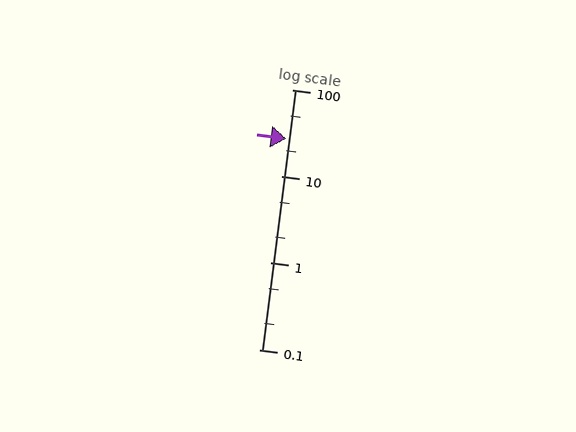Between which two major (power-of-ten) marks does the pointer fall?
The pointer is between 10 and 100.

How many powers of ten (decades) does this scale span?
The scale spans 3 decades, from 0.1 to 100.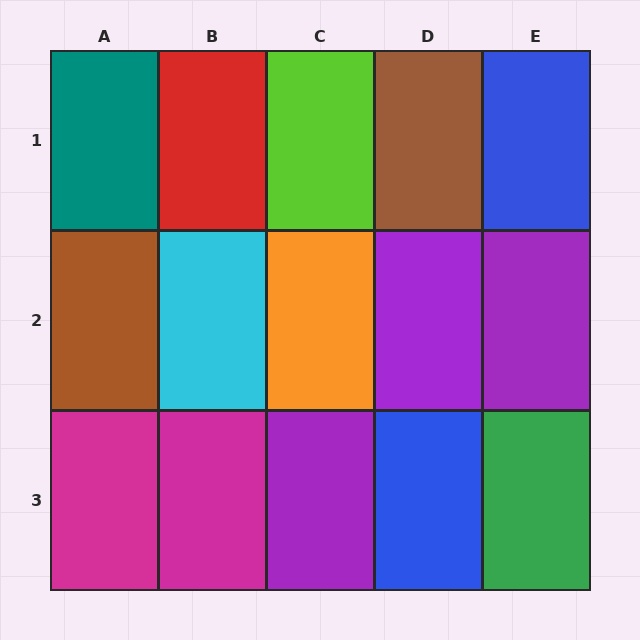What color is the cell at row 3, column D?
Blue.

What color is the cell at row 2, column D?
Purple.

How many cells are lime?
1 cell is lime.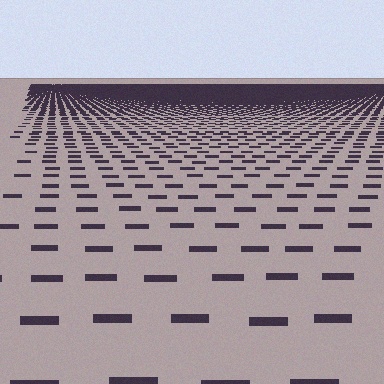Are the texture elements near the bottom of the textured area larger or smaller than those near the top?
Larger. Near the bottom, elements are closer to the viewer and appear at a bigger on-screen size.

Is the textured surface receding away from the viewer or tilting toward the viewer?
The surface is receding away from the viewer. Texture elements get smaller and denser toward the top.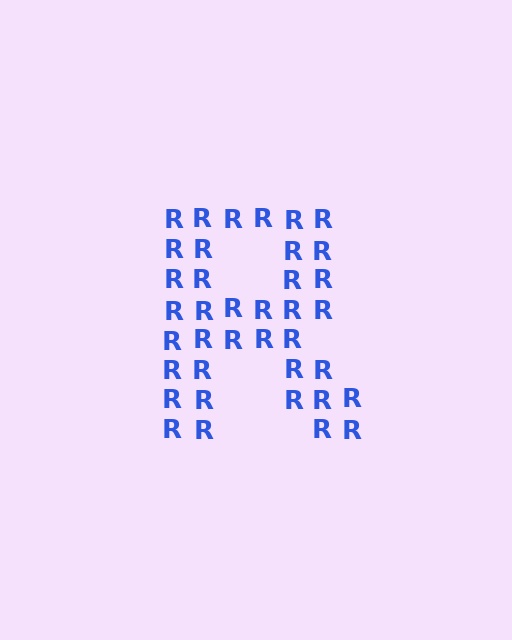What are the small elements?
The small elements are letter R's.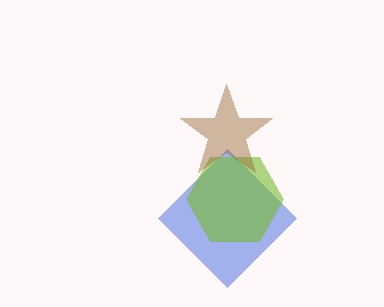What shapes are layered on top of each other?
The layered shapes are: a blue diamond, a lime hexagon, a brown star.